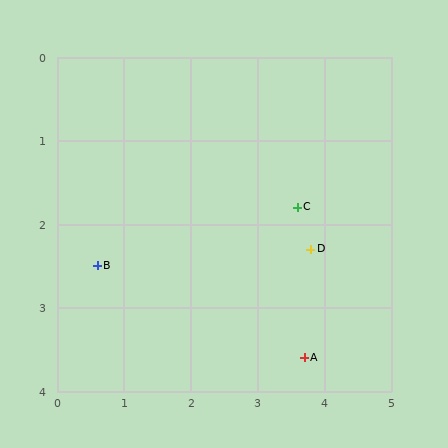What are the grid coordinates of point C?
Point C is at approximately (3.6, 1.8).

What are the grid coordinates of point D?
Point D is at approximately (3.8, 2.3).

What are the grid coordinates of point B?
Point B is at approximately (0.6, 2.5).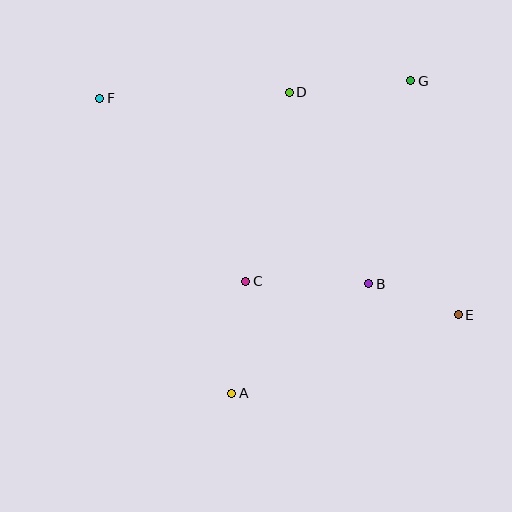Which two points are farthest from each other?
Points E and F are farthest from each other.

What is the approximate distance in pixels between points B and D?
The distance between B and D is approximately 207 pixels.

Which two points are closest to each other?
Points B and E are closest to each other.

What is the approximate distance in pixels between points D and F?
The distance between D and F is approximately 189 pixels.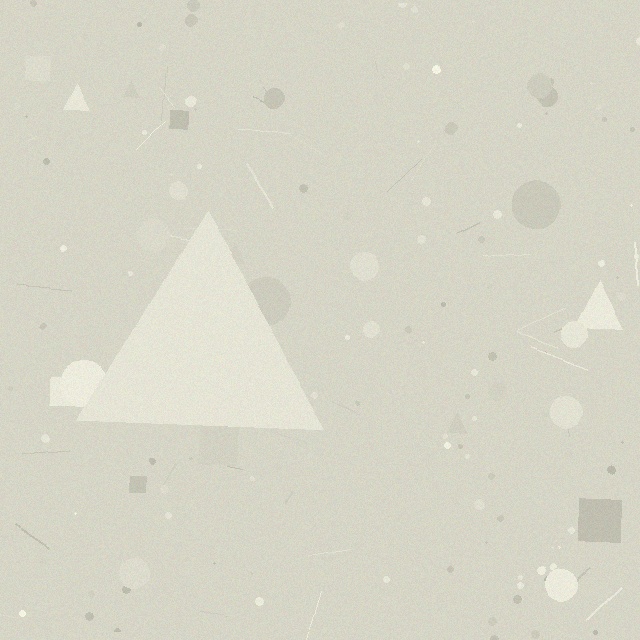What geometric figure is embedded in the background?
A triangle is embedded in the background.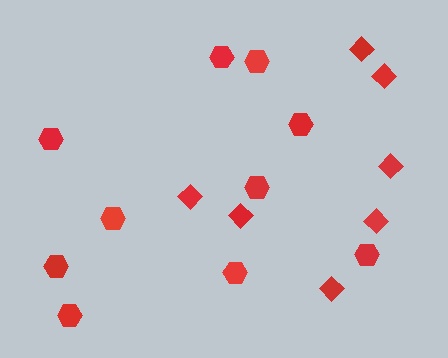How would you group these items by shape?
There are 2 groups: one group of hexagons (10) and one group of diamonds (7).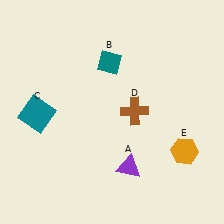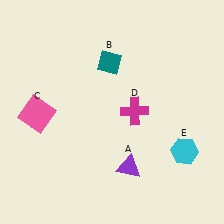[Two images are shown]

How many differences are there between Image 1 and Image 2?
There are 3 differences between the two images.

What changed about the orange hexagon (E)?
In Image 1, E is orange. In Image 2, it changed to cyan.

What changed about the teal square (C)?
In Image 1, C is teal. In Image 2, it changed to pink.